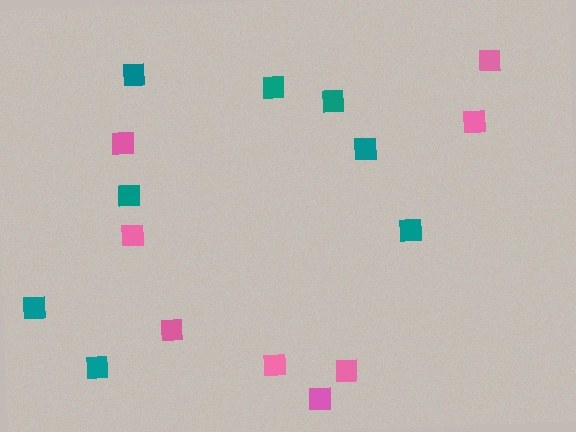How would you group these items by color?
There are 2 groups: one group of pink squares (8) and one group of teal squares (8).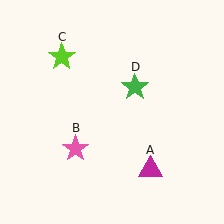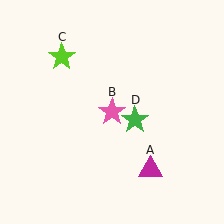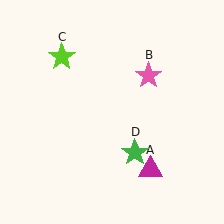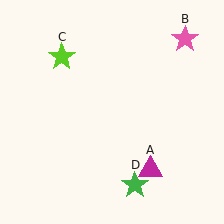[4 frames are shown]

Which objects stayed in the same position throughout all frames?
Magenta triangle (object A) and lime star (object C) remained stationary.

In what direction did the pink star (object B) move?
The pink star (object B) moved up and to the right.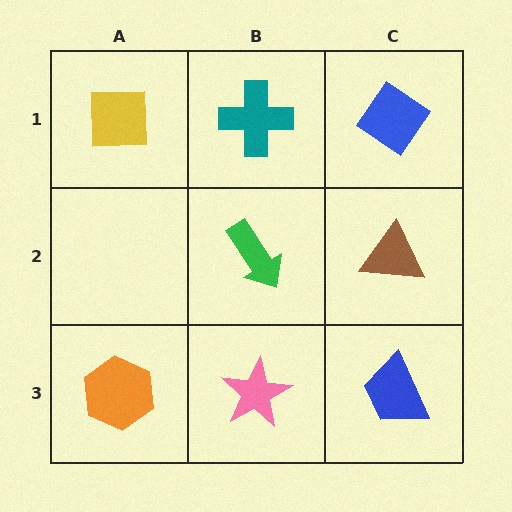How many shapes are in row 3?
3 shapes.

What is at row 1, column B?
A teal cross.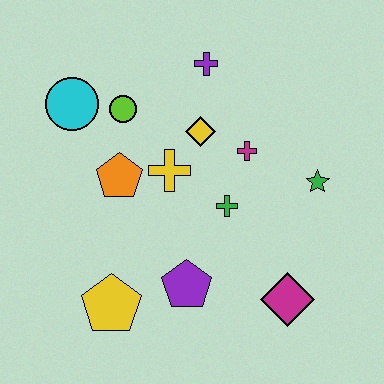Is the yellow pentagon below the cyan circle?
Yes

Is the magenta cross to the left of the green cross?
No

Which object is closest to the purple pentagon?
The yellow pentagon is closest to the purple pentagon.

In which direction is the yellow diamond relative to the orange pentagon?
The yellow diamond is to the right of the orange pentagon.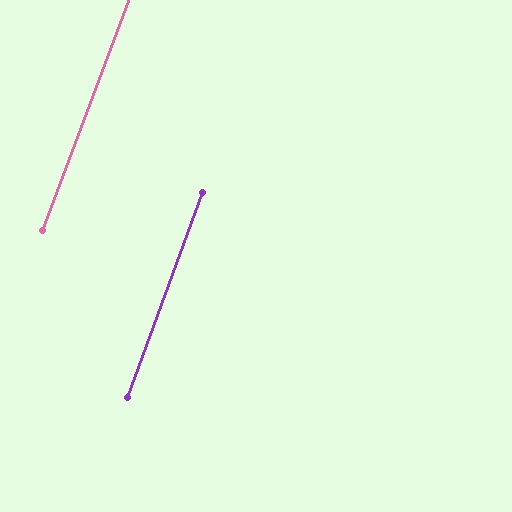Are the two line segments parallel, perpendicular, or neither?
Parallel — their directions differ by only 0.2°.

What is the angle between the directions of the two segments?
Approximately 0 degrees.